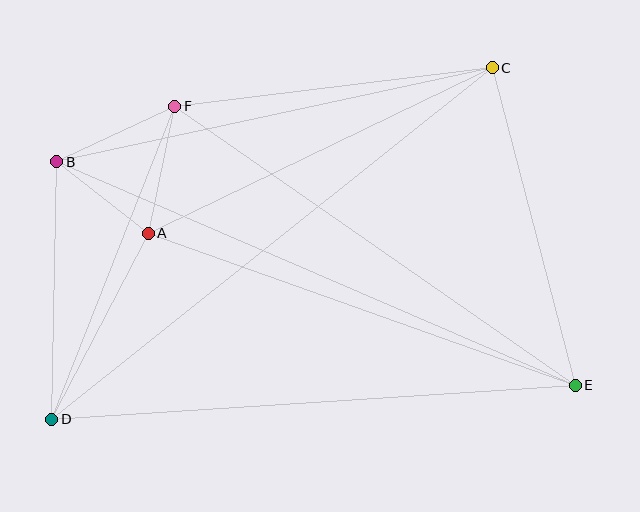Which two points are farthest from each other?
Points B and E are farthest from each other.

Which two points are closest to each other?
Points A and B are closest to each other.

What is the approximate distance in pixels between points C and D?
The distance between C and D is approximately 563 pixels.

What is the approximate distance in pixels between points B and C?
The distance between B and C is approximately 445 pixels.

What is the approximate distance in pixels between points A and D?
The distance between A and D is approximately 210 pixels.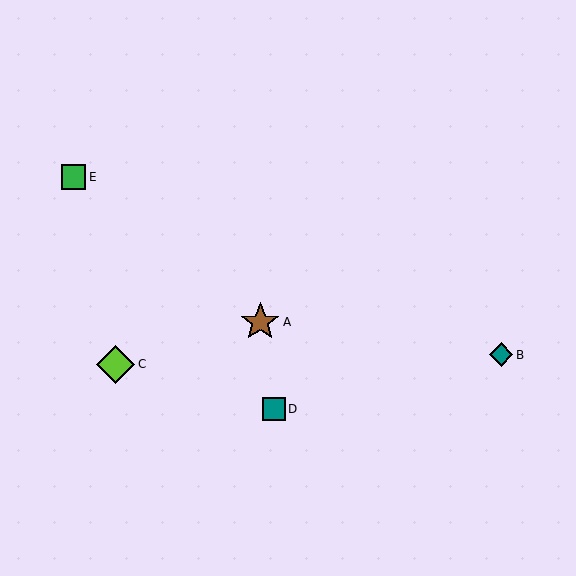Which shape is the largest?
The brown star (labeled A) is the largest.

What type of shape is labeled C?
Shape C is a lime diamond.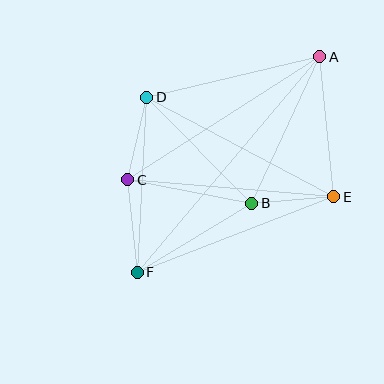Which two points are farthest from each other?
Points A and F are farthest from each other.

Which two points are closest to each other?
Points B and E are closest to each other.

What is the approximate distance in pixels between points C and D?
The distance between C and D is approximately 85 pixels.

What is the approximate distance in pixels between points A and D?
The distance between A and D is approximately 178 pixels.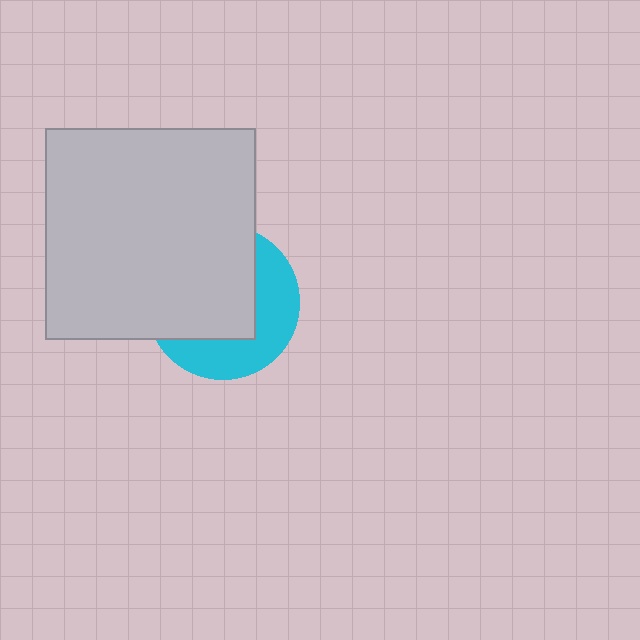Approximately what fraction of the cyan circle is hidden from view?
Roughly 59% of the cyan circle is hidden behind the light gray square.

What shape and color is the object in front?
The object in front is a light gray square.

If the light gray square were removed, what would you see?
You would see the complete cyan circle.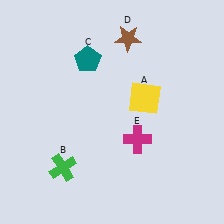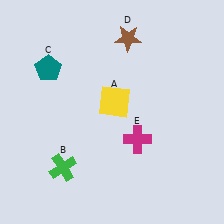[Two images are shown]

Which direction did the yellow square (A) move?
The yellow square (A) moved left.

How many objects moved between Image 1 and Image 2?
2 objects moved between the two images.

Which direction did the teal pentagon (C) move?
The teal pentagon (C) moved left.